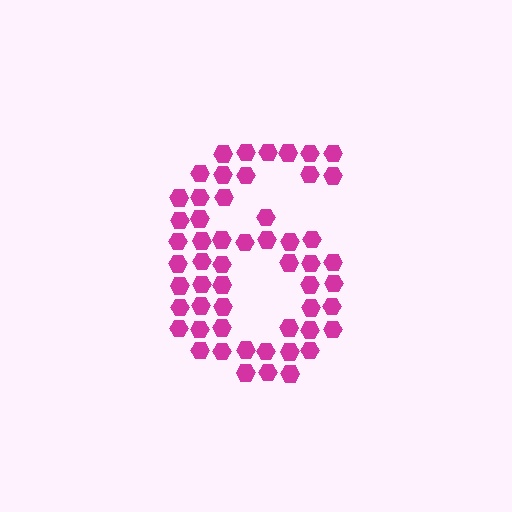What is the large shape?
The large shape is the digit 6.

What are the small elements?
The small elements are hexagons.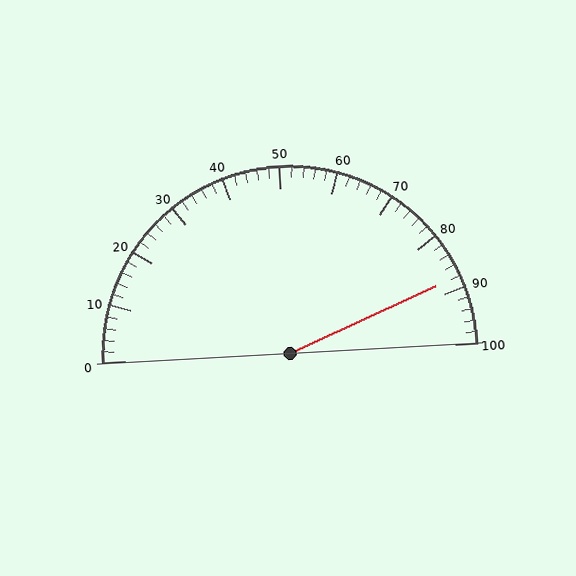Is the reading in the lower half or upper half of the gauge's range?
The reading is in the upper half of the range (0 to 100).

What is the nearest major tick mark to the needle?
The nearest major tick mark is 90.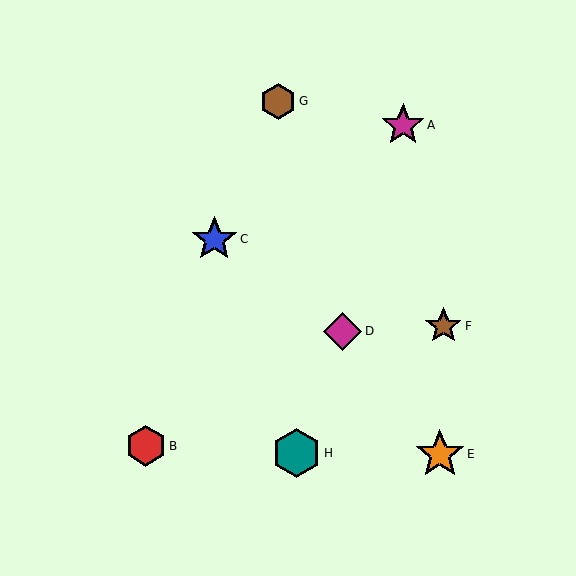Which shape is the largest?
The teal hexagon (labeled H) is the largest.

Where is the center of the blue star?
The center of the blue star is at (214, 239).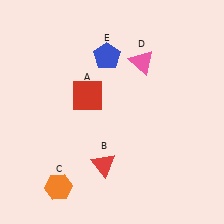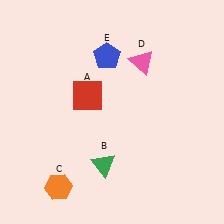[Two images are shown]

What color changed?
The triangle (B) changed from red in Image 1 to green in Image 2.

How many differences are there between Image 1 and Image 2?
There is 1 difference between the two images.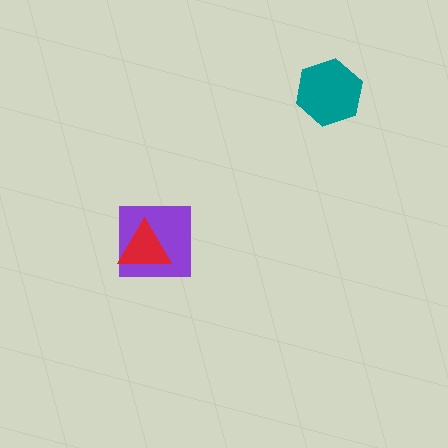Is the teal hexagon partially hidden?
No, no other shape covers it.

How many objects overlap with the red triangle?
1 object overlaps with the red triangle.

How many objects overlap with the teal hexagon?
0 objects overlap with the teal hexagon.